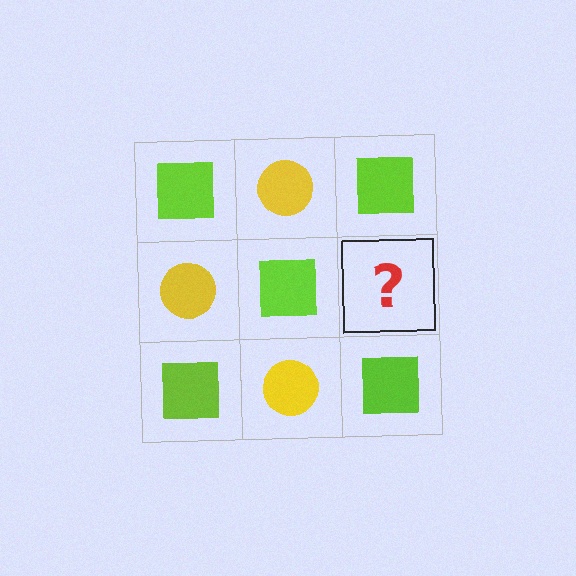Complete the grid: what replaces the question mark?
The question mark should be replaced with a yellow circle.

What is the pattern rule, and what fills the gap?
The rule is that it alternates lime square and yellow circle in a checkerboard pattern. The gap should be filled with a yellow circle.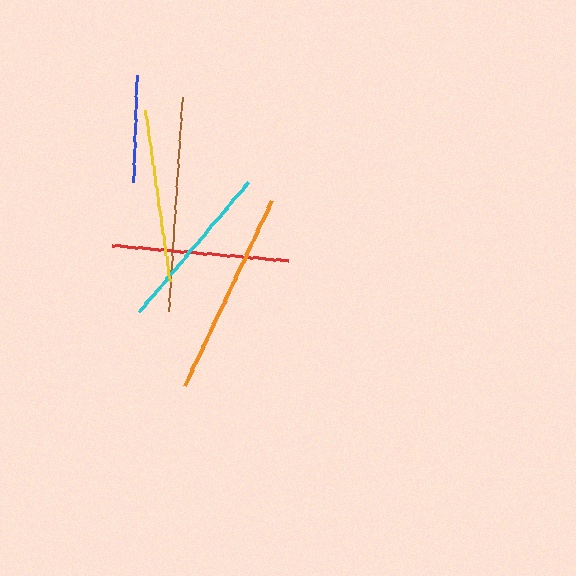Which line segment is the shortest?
The blue line is the shortest at approximately 106 pixels.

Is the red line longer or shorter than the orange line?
The orange line is longer than the red line.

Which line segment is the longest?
The brown line is the longest at approximately 214 pixels.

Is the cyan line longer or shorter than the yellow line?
The yellow line is longer than the cyan line.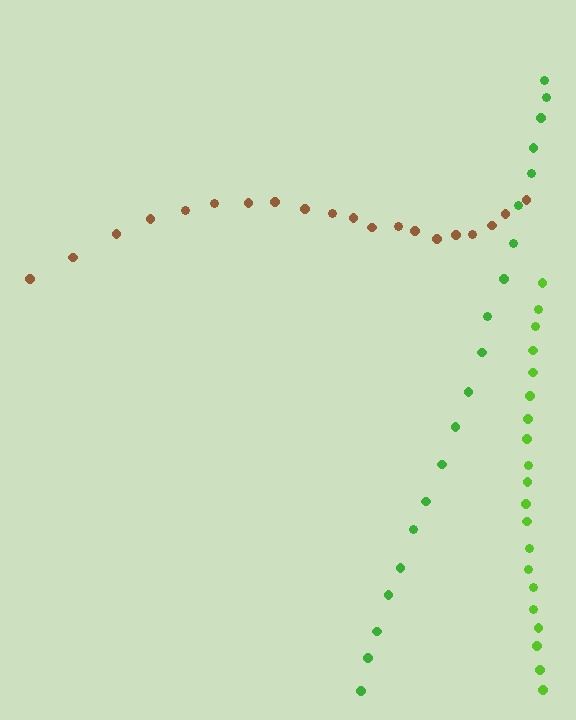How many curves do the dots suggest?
There are 3 distinct paths.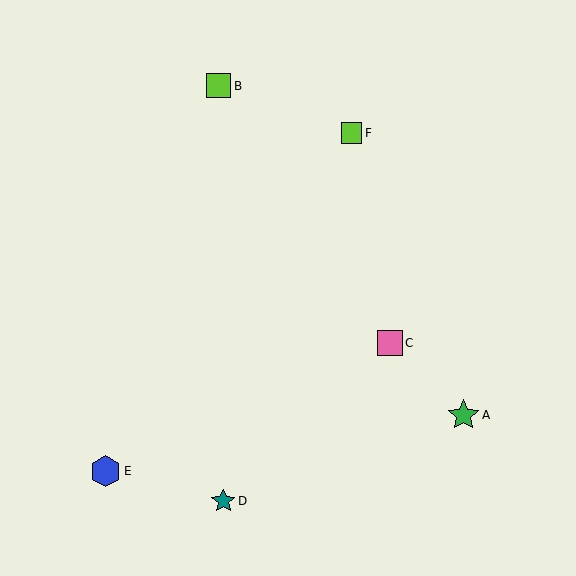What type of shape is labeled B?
Shape B is a lime square.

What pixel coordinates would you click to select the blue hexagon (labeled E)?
Click at (105, 471) to select the blue hexagon E.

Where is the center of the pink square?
The center of the pink square is at (390, 343).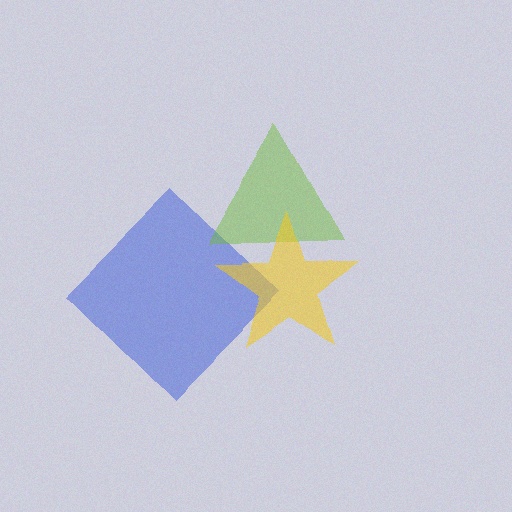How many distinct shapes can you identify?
There are 3 distinct shapes: a blue diamond, a lime triangle, a yellow star.